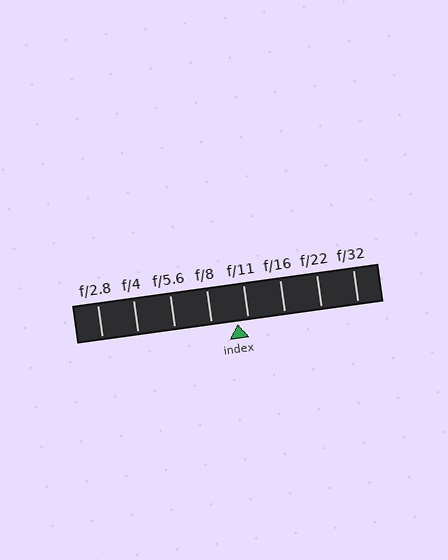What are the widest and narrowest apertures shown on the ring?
The widest aperture shown is f/2.8 and the narrowest is f/32.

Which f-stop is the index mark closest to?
The index mark is closest to f/11.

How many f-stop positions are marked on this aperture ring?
There are 8 f-stop positions marked.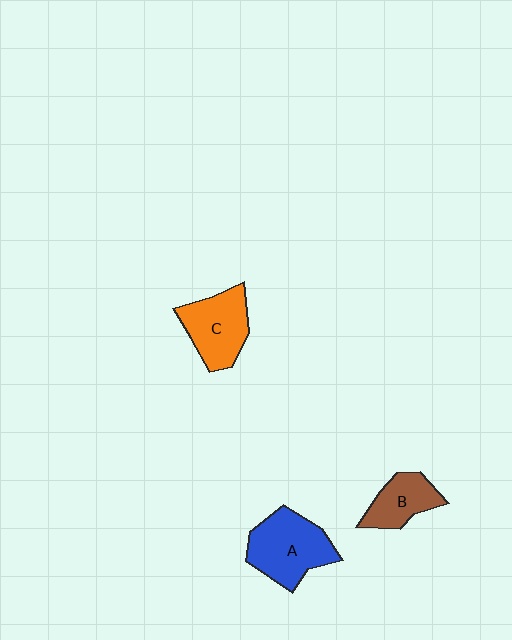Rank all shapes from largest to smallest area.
From largest to smallest: A (blue), C (orange), B (brown).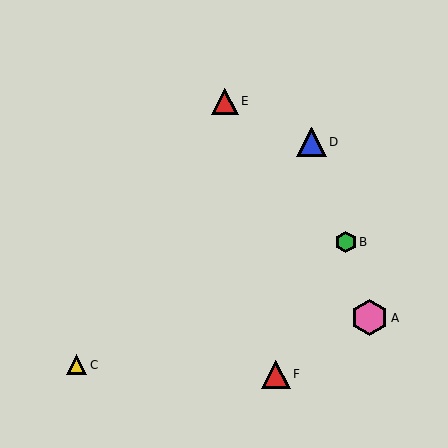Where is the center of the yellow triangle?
The center of the yellow triangle is at (76, 365).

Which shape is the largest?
The pink hexagon (labeled A) is the largest.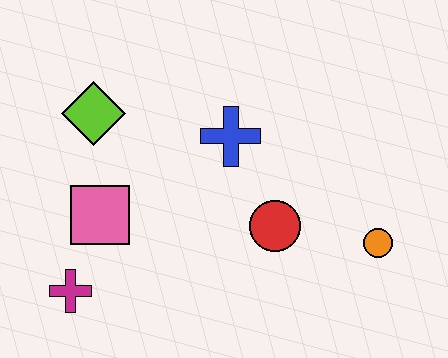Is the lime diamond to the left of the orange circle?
Yes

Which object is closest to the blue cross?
The red circle is closest to the blue cross.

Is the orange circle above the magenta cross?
Yes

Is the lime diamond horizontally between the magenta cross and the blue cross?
Yes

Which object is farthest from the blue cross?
The magenta cross is farthest from the blue cross.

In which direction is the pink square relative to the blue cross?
The pink square is to the left of the blue cross.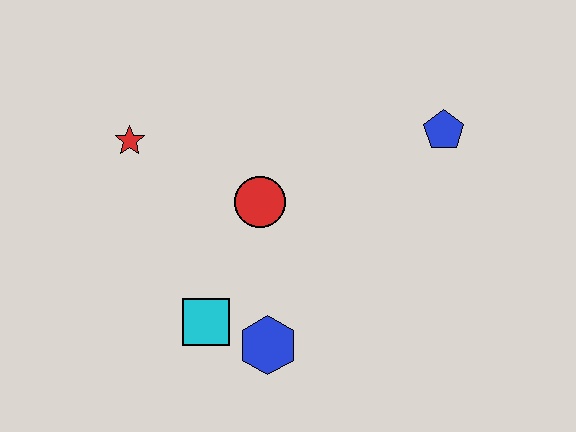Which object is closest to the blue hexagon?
The cyan square is closest to the blue hexagon.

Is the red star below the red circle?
No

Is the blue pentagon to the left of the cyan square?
No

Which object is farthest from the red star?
The blue pentagon is farthest from the red star.